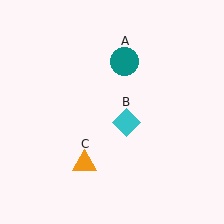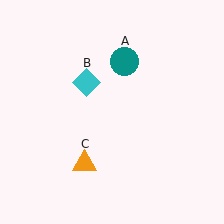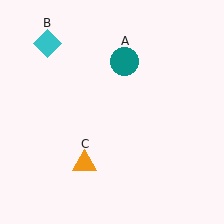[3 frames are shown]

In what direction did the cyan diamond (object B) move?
The cyan diamond (object B) moved up and to the left.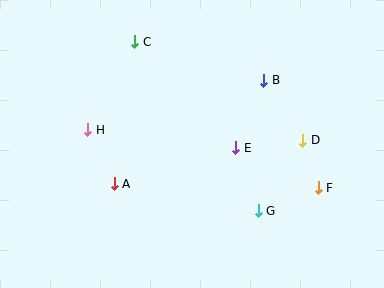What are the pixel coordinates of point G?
Point G is at (258, 211).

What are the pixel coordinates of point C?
Point C is at (135, 42).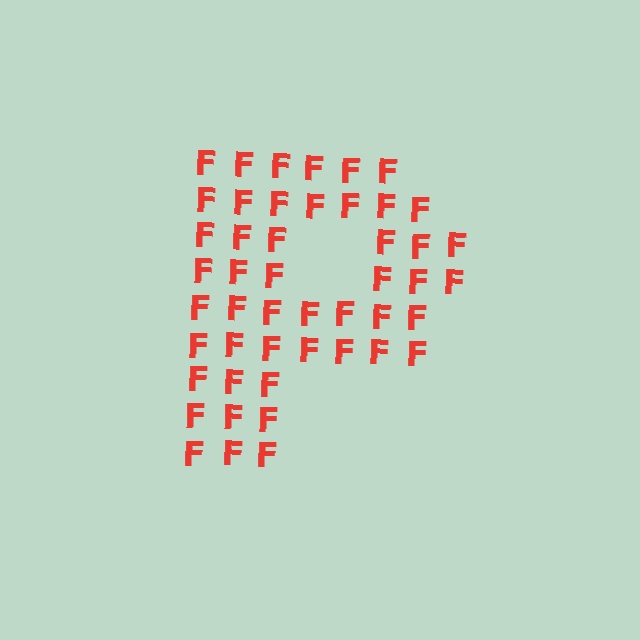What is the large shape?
The large shape is the letter P.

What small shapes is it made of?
It is made of small letter F's.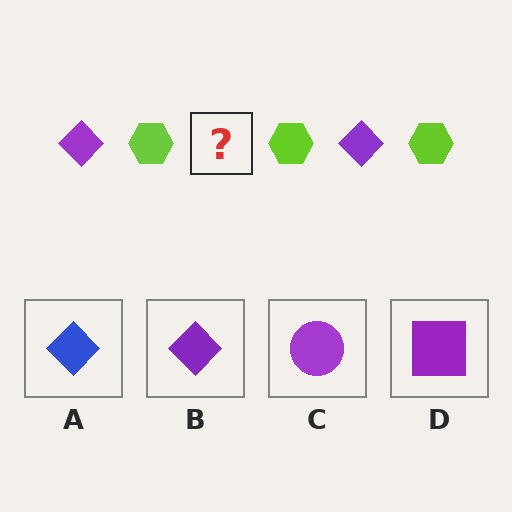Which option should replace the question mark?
Option B.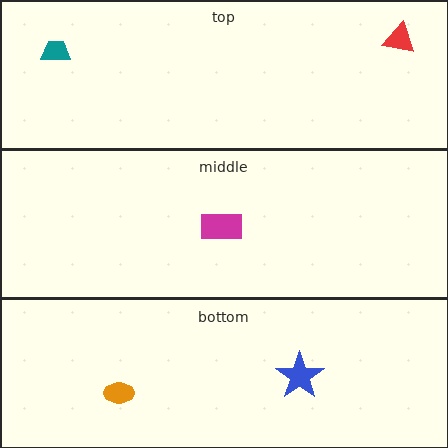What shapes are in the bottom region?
The orange ellipse, the blue star.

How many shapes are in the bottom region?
2.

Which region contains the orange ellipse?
The bottom region.